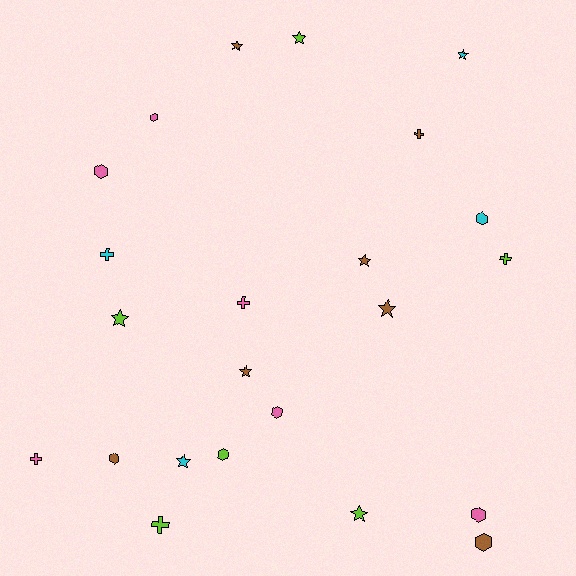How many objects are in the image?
There are 23 objects.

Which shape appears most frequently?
Star, with 9 objects.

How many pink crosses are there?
There are 2 pink crosses.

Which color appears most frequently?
Brown, with 7 objects.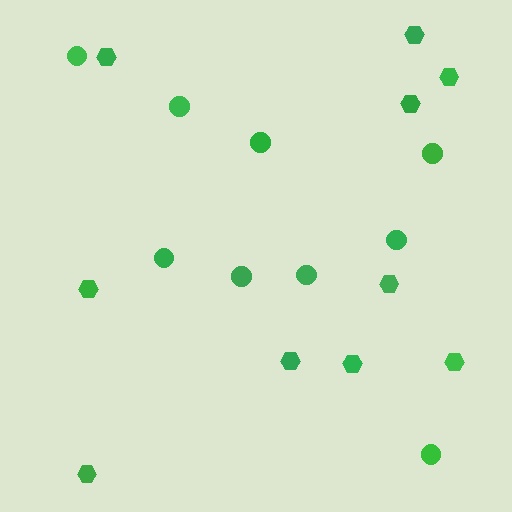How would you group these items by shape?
There are 2 groups: one group of circles (9) and one group of hexagons (10).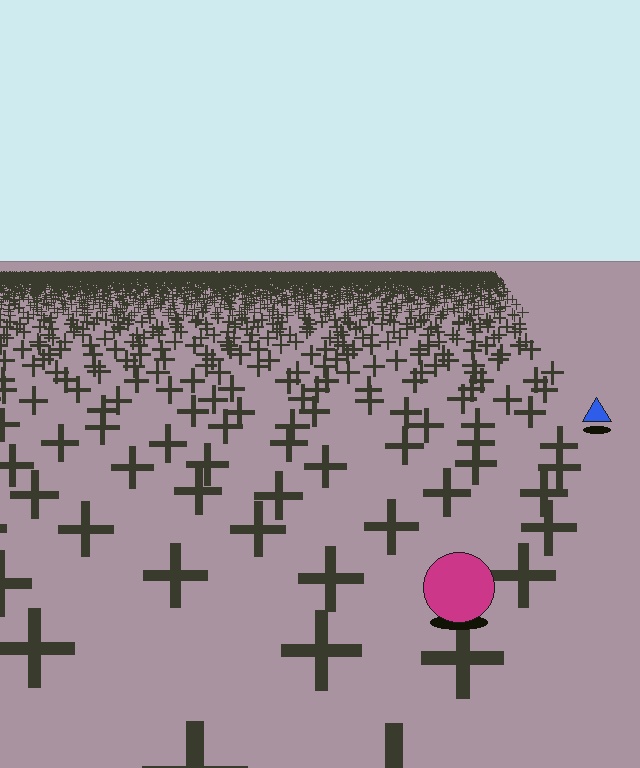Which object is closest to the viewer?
The magenta circle is closest. The texture marks near it are larger and more spread out.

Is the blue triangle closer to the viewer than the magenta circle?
No. The magenta circle is closer — you can tell from the texture gradient: the ground texture is coarser near it.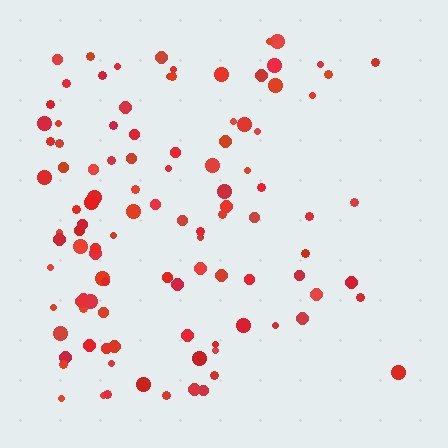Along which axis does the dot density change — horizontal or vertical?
Horizontal.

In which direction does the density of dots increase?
From right to left, with the left side densest.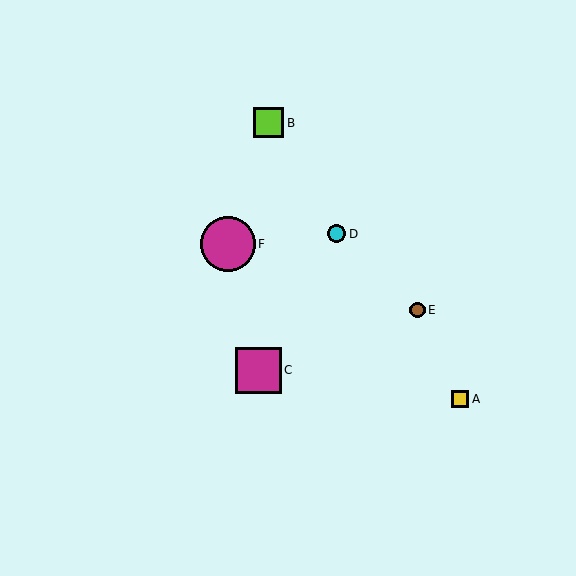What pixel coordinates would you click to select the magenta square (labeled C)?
Click at (258, 370) to select the magenta square C.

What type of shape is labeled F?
Shape F is a magenta circle.